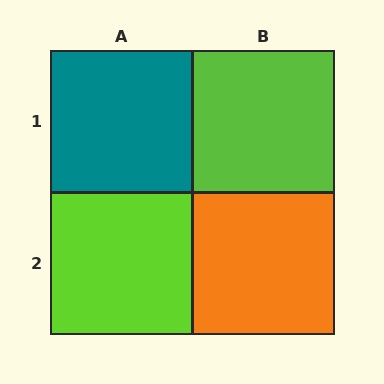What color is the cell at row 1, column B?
Lime.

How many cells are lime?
2 cells are lime.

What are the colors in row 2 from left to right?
Lime, orange.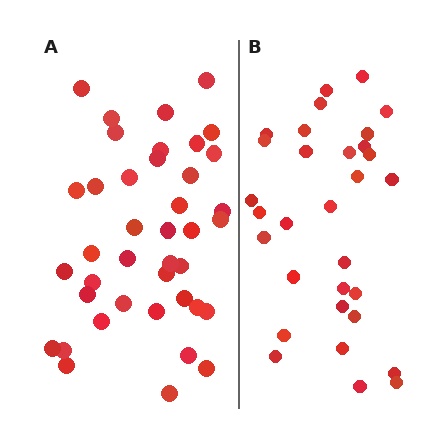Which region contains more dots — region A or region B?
Region A (the left region) has more dots.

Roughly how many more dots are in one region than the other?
Region A has roughly 8 or so more dots than region B.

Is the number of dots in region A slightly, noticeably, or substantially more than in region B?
Region A has noticeably more, but not dramatically so. The ratio is roughly 1.3 to 1.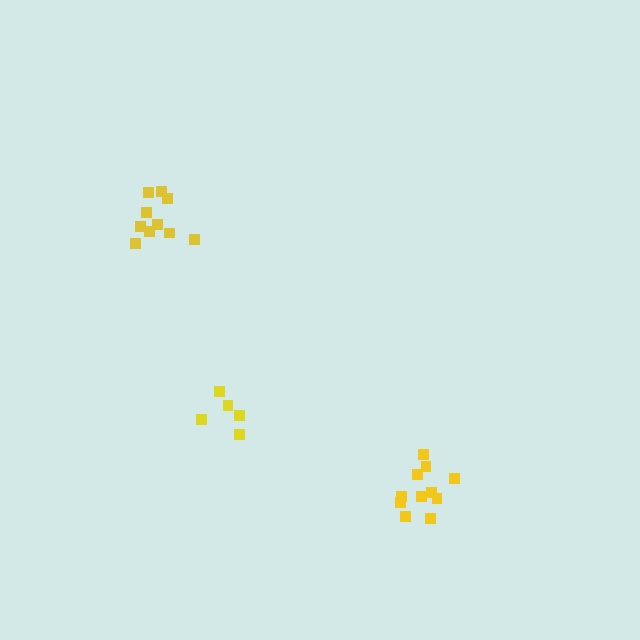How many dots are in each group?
Group 1: 5 dots, Group 2: 10 dots, Group 3: 11 dots (26 total).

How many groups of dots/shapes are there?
There are 3 groups.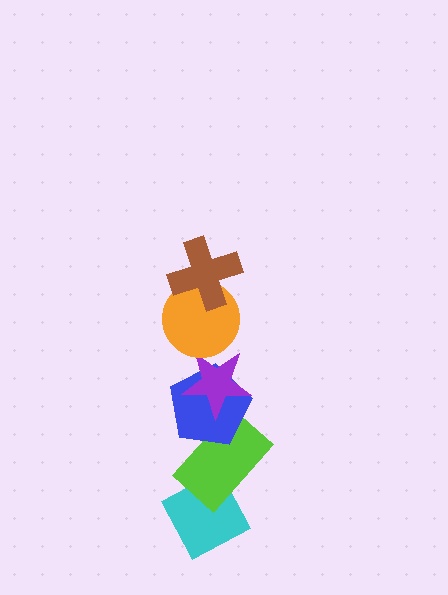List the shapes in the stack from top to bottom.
From top to bottom: the brown cross, the orange circle, the purple star, the blue pentagon, the lime rectangle, the cyan diamond.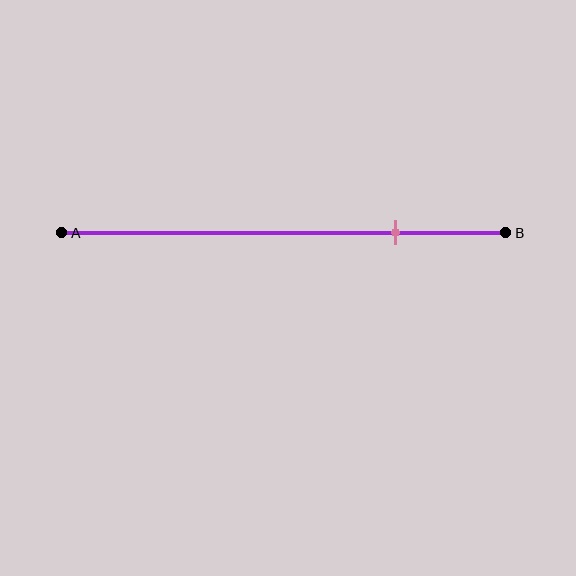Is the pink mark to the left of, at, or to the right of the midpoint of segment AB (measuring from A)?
The pink mark is to the right of the midpoint of segment AB.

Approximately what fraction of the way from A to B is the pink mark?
The pink mark is approximately 75% of the way from A to B.